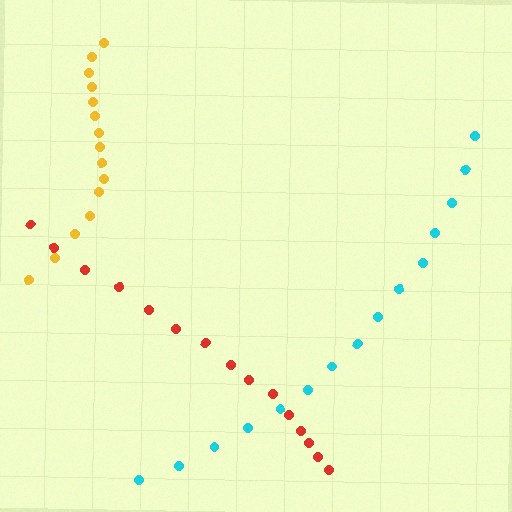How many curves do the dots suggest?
There are 3 distinct paths.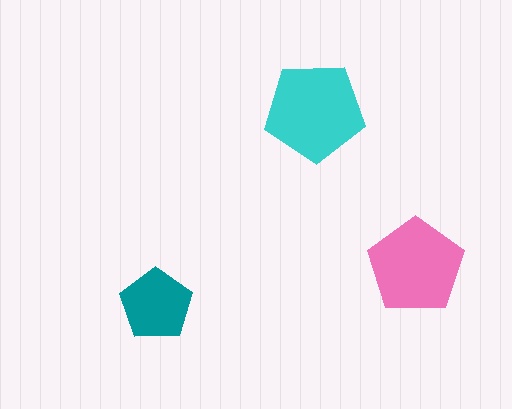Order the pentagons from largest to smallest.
the cyan one, the pink one, the teal one.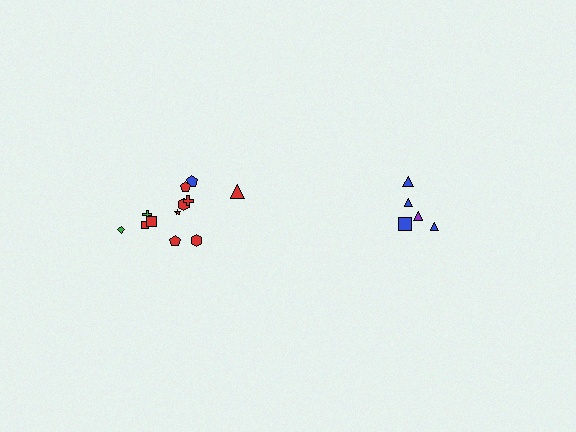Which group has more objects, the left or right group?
The left group.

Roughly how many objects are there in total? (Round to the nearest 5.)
Roughly 15 objects in total.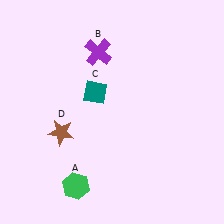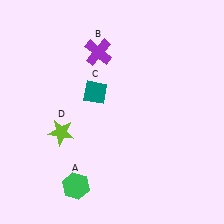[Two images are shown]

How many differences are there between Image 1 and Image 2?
There is 1 difference between the two images.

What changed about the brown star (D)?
In Image 1, D is brown. In Image 2, it changed to lime.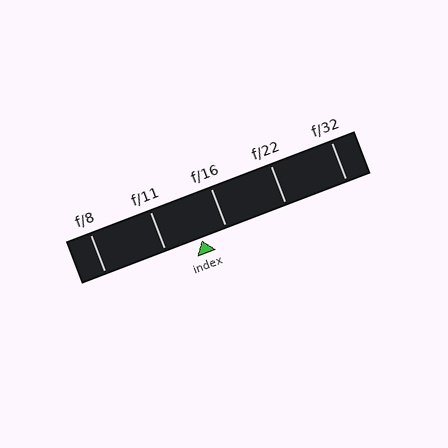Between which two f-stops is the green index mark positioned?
The index mark is between f/11 and f/16.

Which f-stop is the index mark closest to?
The index mark is closest to f/16.